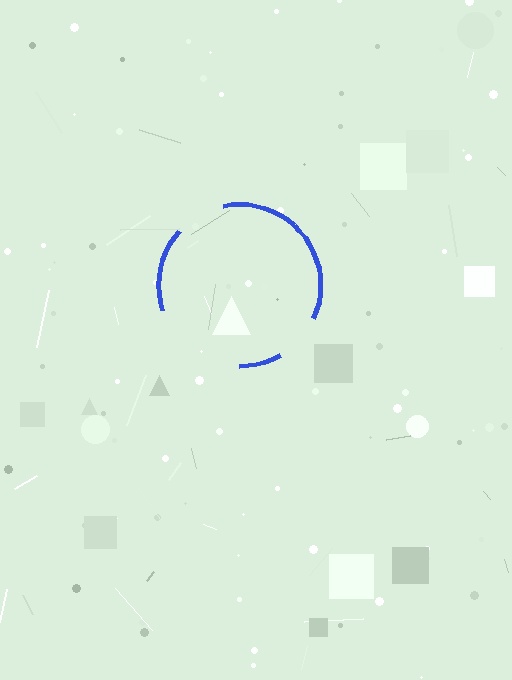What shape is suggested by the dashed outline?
The dashed outline suggests a circle.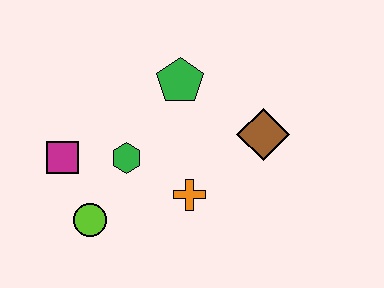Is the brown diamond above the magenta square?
Yes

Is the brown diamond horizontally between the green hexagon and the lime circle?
No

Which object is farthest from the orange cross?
The magenta square is farthest from the orange cross.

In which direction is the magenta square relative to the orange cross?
The magenta square is to the left of the orange cross.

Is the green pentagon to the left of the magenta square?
No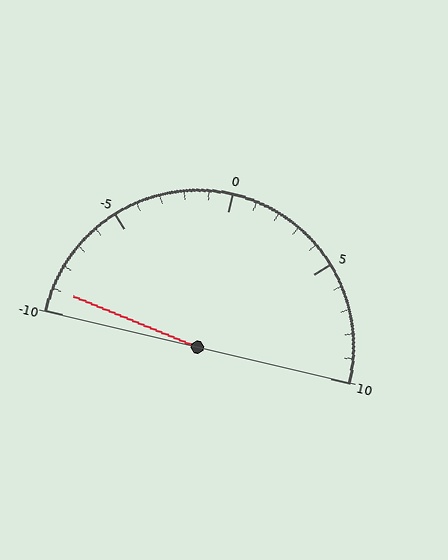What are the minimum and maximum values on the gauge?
The gauge ranges from -10 to 10.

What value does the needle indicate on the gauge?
The needle indicates approximately -9.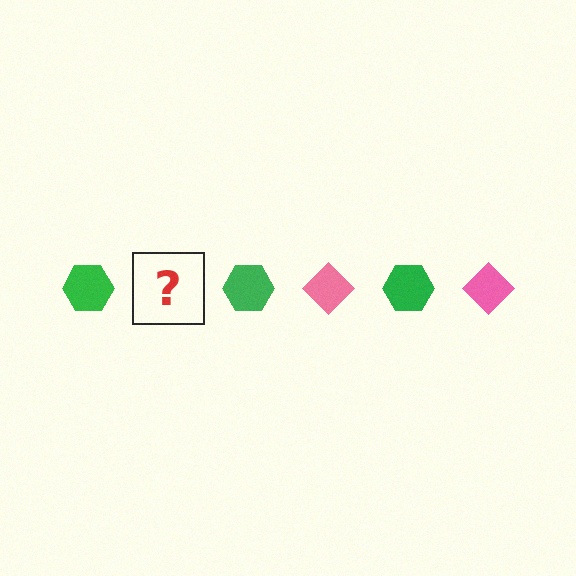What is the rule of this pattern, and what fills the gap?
The rule is that the pattern alternates between green hexagon and pink diamond. The gap should be filled with a pink diamond.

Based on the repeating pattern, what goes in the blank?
The blank should be a pink diamond.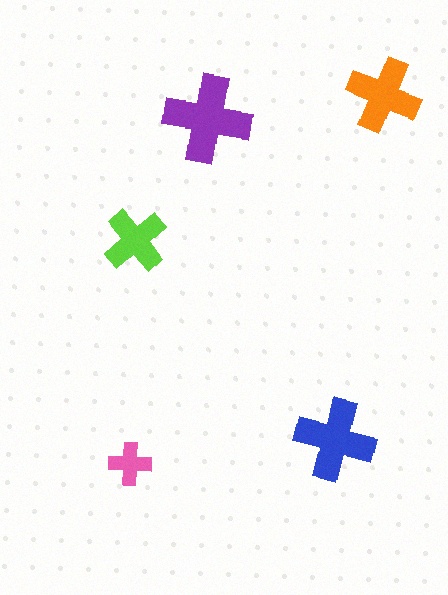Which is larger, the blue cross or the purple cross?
The purple one.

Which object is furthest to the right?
The orange cross is rightmost.